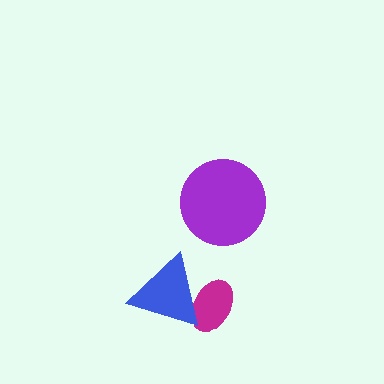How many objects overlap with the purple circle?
0 objects overlap with the purple circle.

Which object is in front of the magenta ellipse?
The blue triangle is in front of the magenta ellipse.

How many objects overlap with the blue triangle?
1 object overlaps with the blue triangle.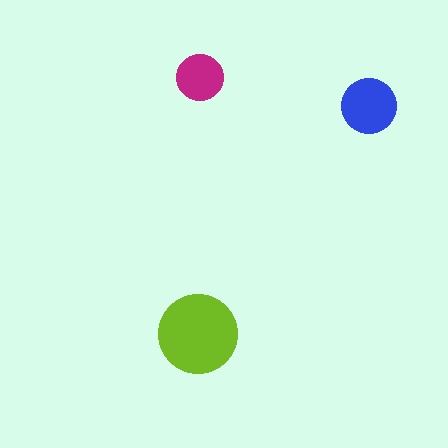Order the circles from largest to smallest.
the lime one, the blue one, the magenta one.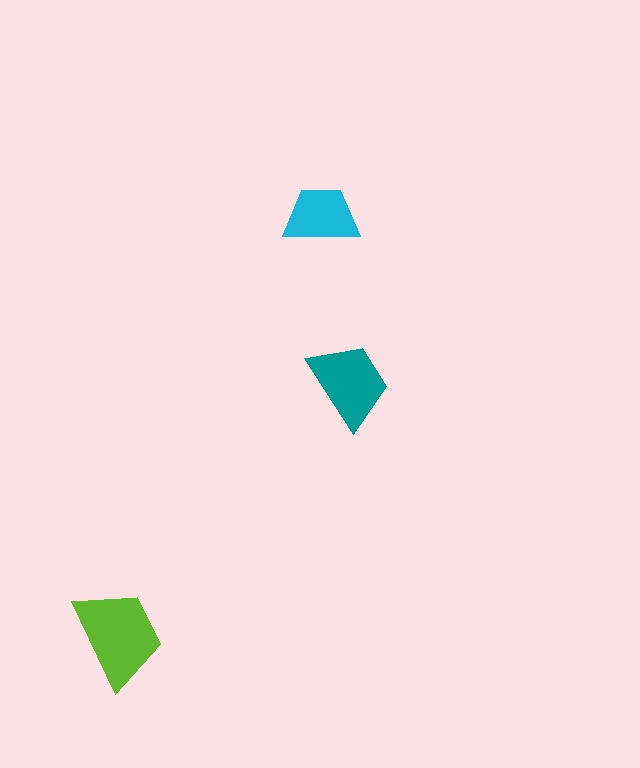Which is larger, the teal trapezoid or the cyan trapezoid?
The teal one.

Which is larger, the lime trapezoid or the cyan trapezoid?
The lime one.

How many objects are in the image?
There are 3 objects in the image.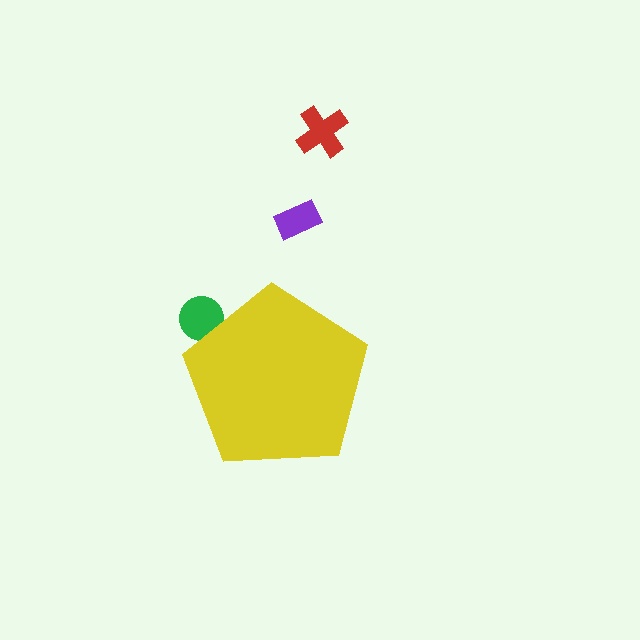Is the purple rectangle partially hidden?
No, the purple rectangle is fully visible.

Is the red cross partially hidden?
No, the red cross is fully visible.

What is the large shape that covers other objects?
A yellow pentagon.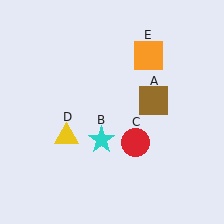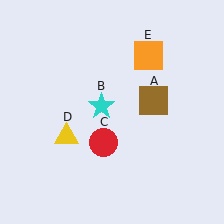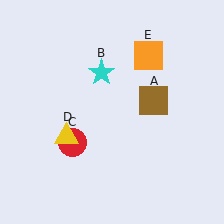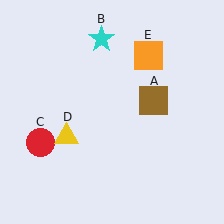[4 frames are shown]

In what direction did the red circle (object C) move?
The red circle (object C) moved left.